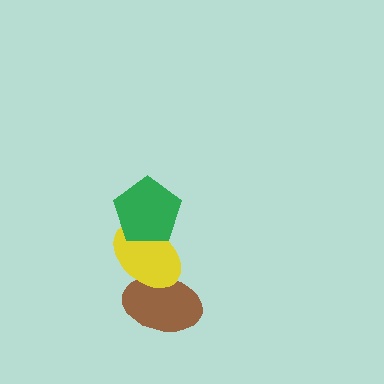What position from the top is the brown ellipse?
The brown ellipse is 3rd from the top.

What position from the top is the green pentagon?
The green pentagon is 1st from the top.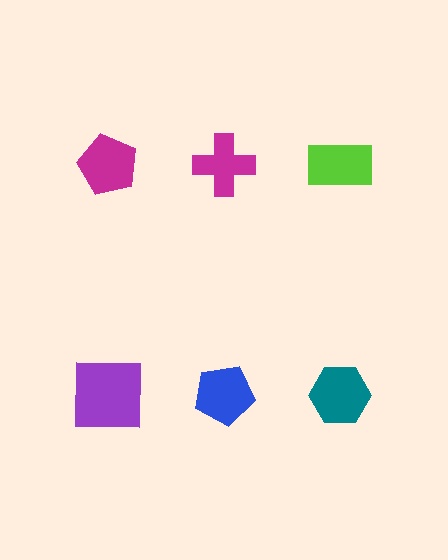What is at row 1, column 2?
A magenta cross.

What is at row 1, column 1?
A magenta pentagon.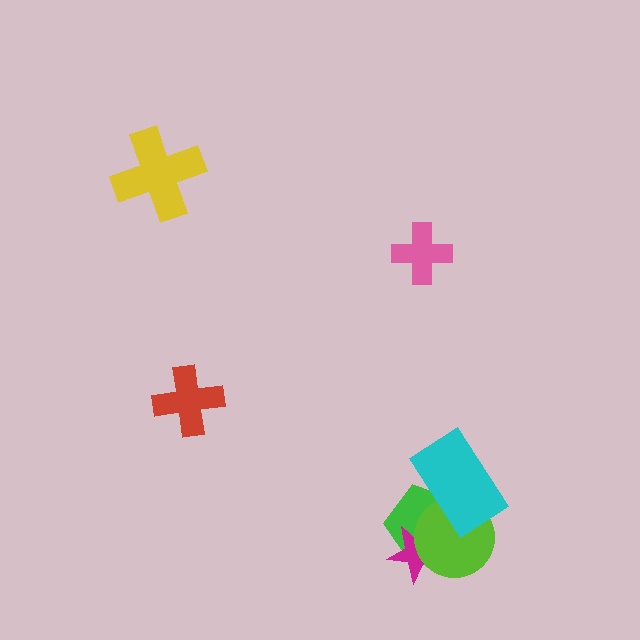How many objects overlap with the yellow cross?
0 objects overlap with the yellow cross.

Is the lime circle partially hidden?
Yes, it is partially covered by another shape.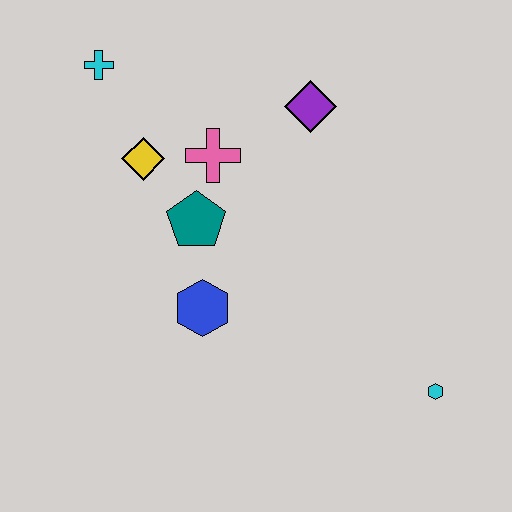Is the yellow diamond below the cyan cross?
Yes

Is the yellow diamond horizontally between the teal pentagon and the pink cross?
No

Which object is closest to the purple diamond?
The pink cross is closest to the purple diamond.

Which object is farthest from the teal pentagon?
The cyan hexagon is farthest from the teal pentagon.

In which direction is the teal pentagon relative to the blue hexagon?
The teal pentagon is above the blue hexagon.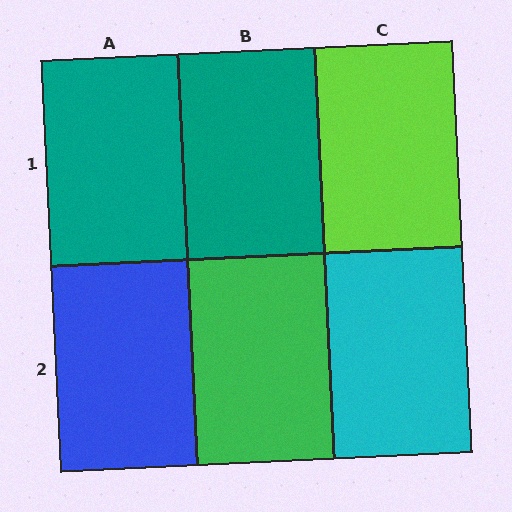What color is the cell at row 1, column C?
Lime.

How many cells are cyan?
1 cell is cyan.